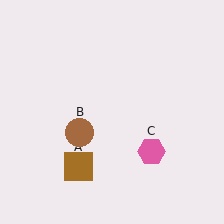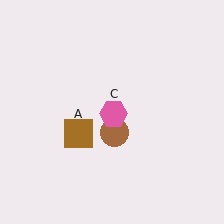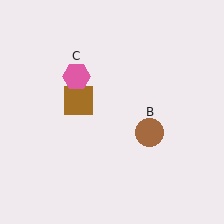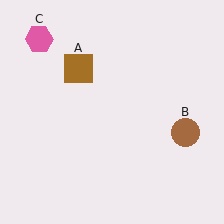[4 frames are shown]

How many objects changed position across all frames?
3 objects changed position: brown square (object A), brown circle (object B), pink hexagon (object C).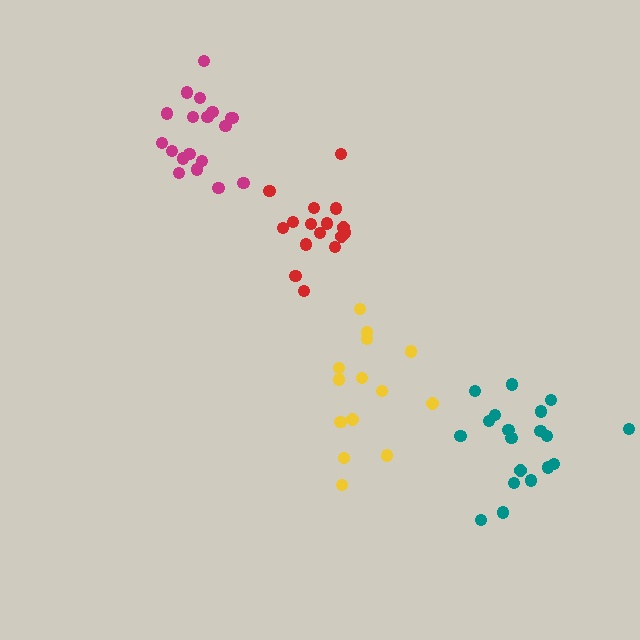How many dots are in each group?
Group 1: 16 dots, Group 2: 19 dots, Group 3: 19 dots, Group 4: 14 dots (68 total).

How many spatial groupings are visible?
There are 4 spatial groupings.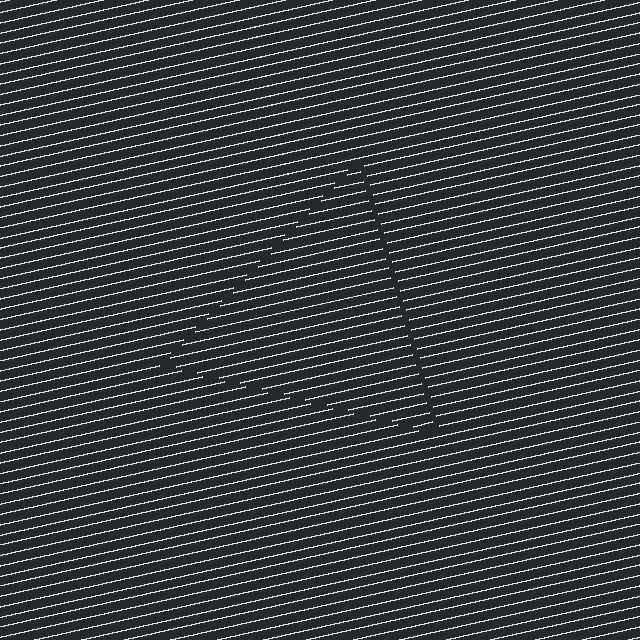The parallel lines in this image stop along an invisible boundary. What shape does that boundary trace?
An illusory triangle. The interior of the shape contains the same grating, shifted by half a period — the contour is defined by the phase discontinuity where line-ends from the inner and outer gratings abut.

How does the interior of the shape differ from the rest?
The interior of the shape contains the same grating, shifted by half a period — the contour is defined by the phase discontinuity where line-ends from the inner and outer gratings abut.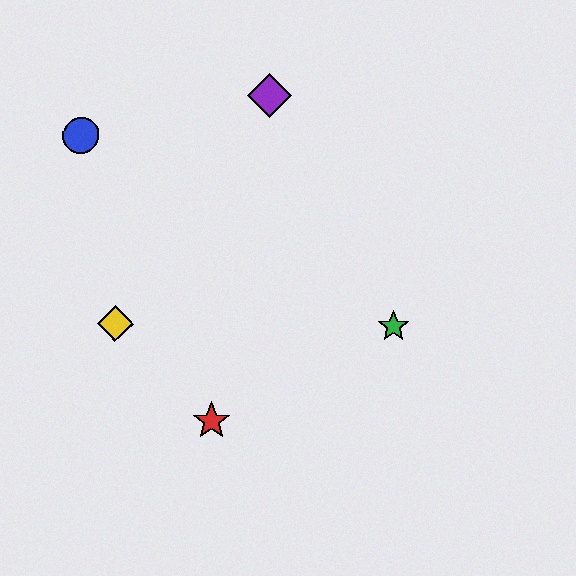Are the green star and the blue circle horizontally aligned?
No, the green star is at y≈326 and the blue circle is at y≈136.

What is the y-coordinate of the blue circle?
The blue circle is at y≈136.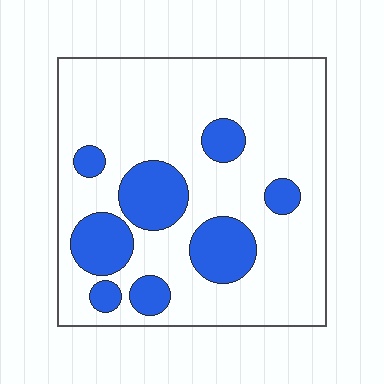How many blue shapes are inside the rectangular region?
8.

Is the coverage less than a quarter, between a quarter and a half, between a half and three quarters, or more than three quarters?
Less than a quarter.